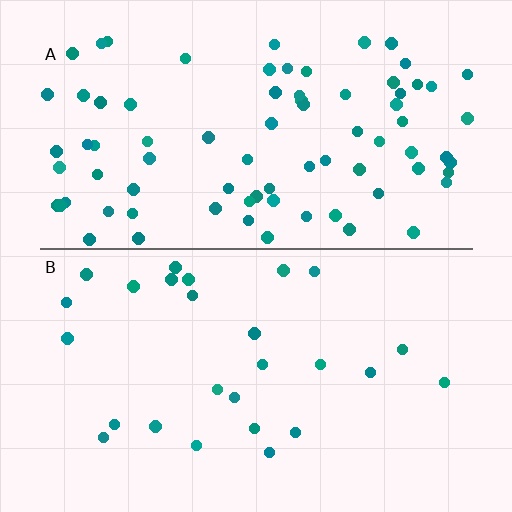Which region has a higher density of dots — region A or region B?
A (the top).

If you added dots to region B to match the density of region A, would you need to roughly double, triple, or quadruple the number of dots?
Approximately triple.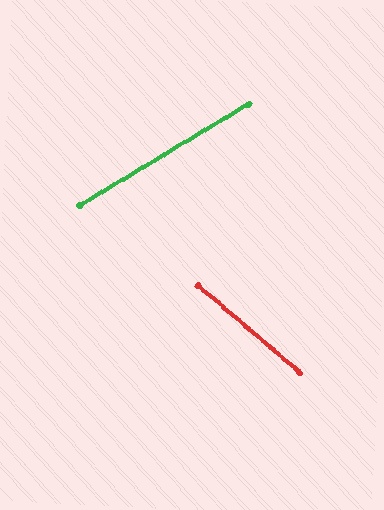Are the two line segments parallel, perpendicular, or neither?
Neither parallel nor perpendicular — they differ by about 72°.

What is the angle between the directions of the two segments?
Approximately 72 degrees.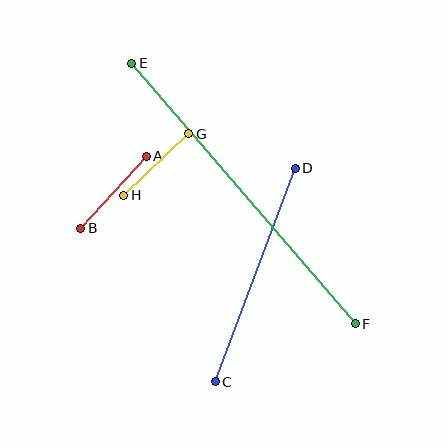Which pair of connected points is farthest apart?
Points E and F are farthest apart.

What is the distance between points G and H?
The distance is approximately 90 pixels.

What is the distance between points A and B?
The distance is approximately 98 pixels.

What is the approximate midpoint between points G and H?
The midpoint is at approximately (156, 165) pixels.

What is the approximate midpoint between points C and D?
The midpoint is at approximately (255, 275) pixels.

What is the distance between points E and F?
The distance is approximately 343 pixels.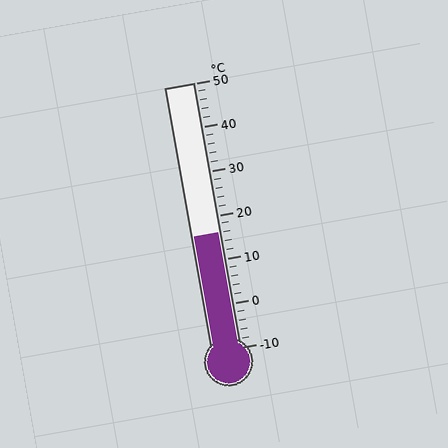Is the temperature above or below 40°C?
The temperature is below 40°C.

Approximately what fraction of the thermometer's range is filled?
The thermometer is filled to approximately 45% of its range.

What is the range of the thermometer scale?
The thermometer scale ranges from -10°C to 50°C.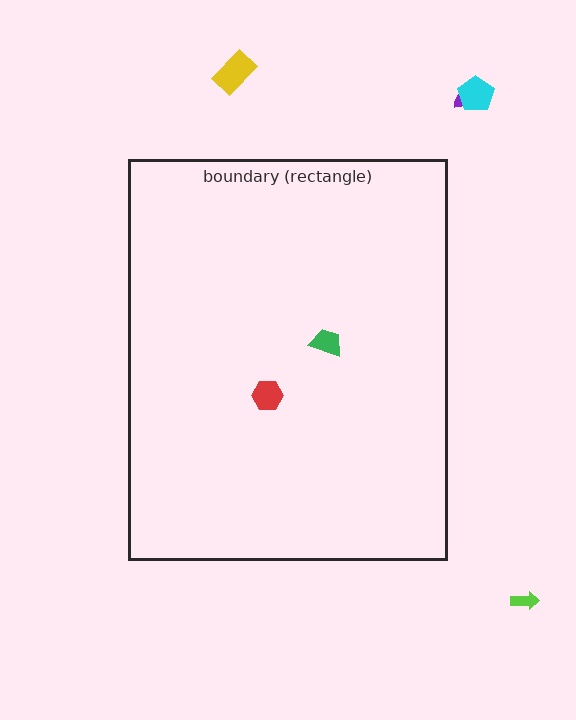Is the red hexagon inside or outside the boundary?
Inside.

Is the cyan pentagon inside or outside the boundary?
Outside.